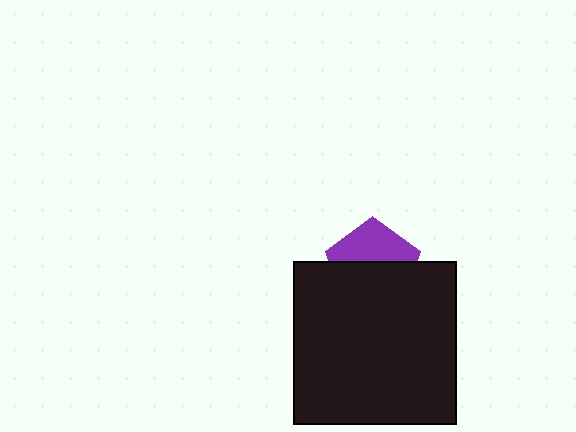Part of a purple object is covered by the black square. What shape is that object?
It is a pentagon.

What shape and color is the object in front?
The object in front is a black square.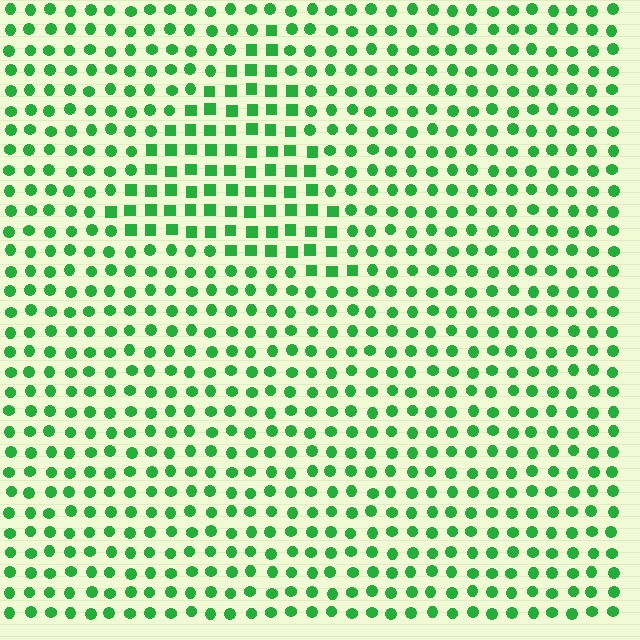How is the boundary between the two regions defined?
The boundary is defined by a change in element shape: squares inside vs. circles outside. All elements share the same color and spacing.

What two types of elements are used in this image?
The image uses squares inside the triangle region and circles outside it.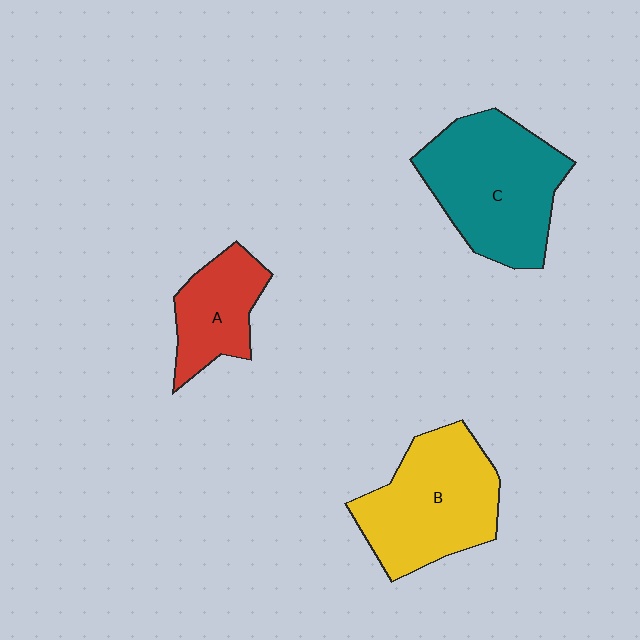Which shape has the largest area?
Shape C (teal).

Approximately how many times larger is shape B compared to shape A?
Approximately 1.7 times.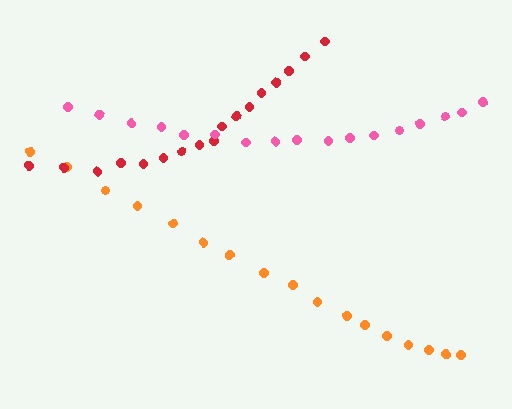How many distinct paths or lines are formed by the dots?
There are 3 distinct paths.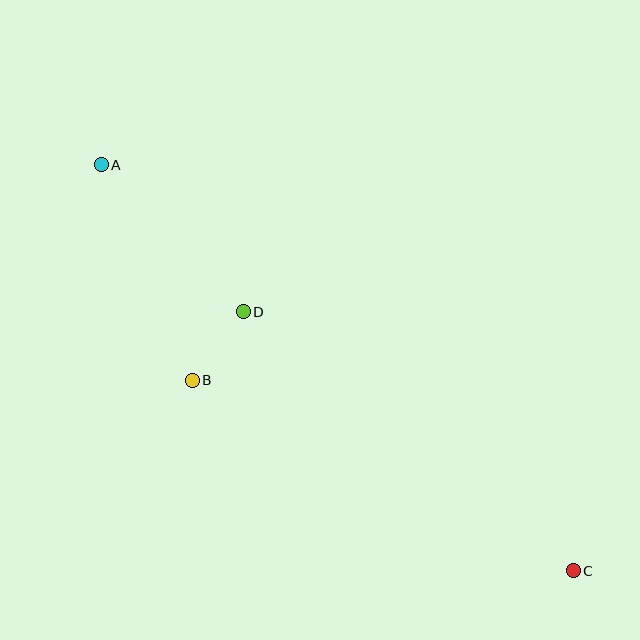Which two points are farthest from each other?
Points A and C are farthest from each other.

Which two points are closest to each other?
Points B and D are closest to each other.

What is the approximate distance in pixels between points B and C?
The distance between B and C is approximately 426 pixels.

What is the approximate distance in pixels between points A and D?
The distance between A and D is approximately 204 pixels.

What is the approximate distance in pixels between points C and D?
The distance between C and D is approximately 419 pixels.